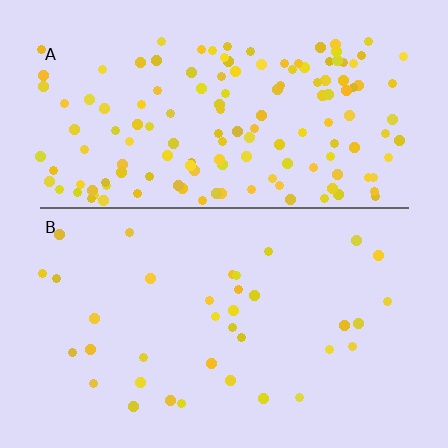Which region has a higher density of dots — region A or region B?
A (the top).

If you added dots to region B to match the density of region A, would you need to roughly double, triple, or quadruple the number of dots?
Approximately quadruple.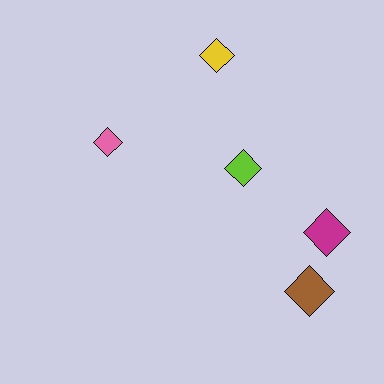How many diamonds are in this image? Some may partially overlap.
There are 5 diamonds.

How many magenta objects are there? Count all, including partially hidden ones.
There is 1 magenta object.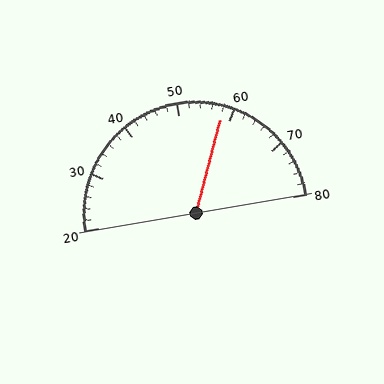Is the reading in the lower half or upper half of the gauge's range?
The reading is in the upper half of the range (20 to 80).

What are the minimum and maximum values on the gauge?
The gauge ranges from 20 to 80.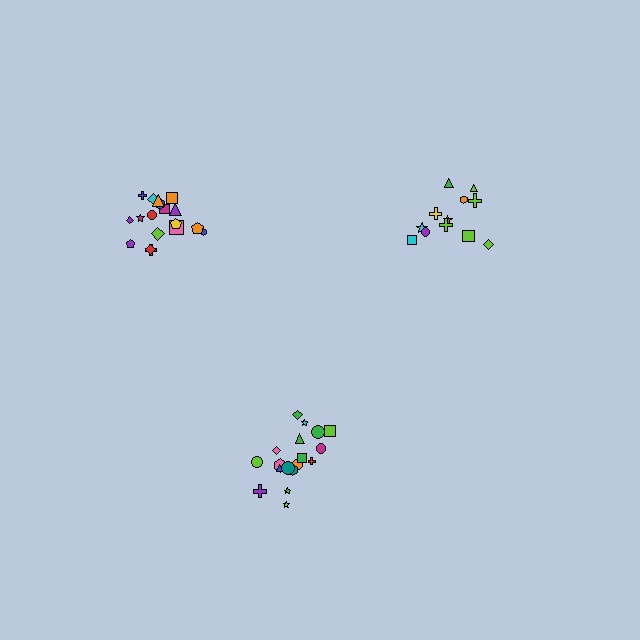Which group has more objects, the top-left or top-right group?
The top-left group.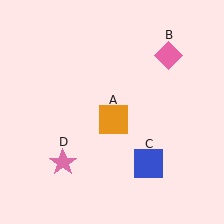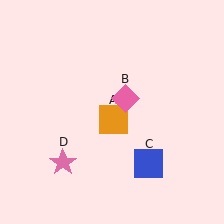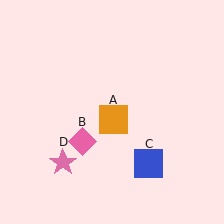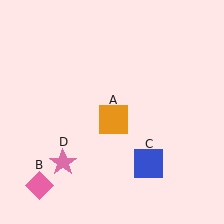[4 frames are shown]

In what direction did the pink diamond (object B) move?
The pink diamond (object B) moved down and to the left.